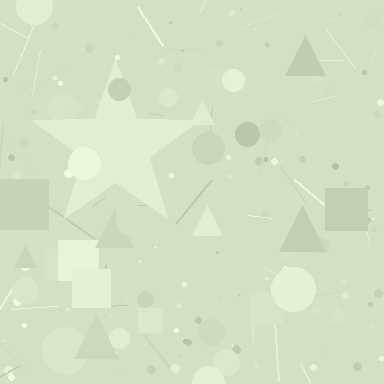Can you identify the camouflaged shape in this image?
The camouflaged shape is a star.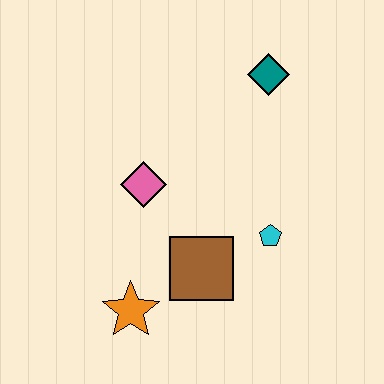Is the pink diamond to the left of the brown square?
Yes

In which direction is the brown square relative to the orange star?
The brown square is to the right of the orange star.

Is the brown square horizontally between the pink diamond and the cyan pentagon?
Yes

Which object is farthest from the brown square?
The teal diamond is farthest from the brown square.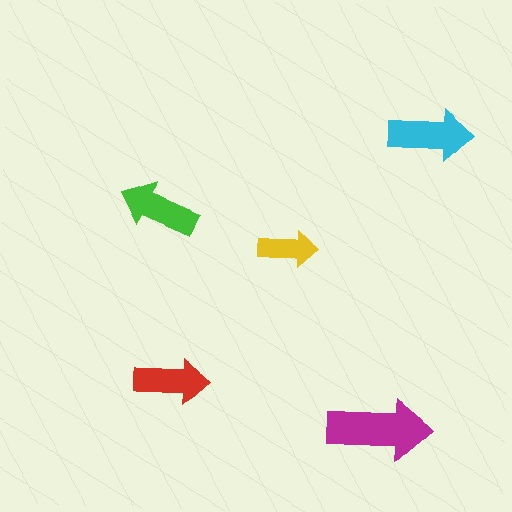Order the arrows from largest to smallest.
the magenta one, the cyan one, the green one, the red one, the yellow one.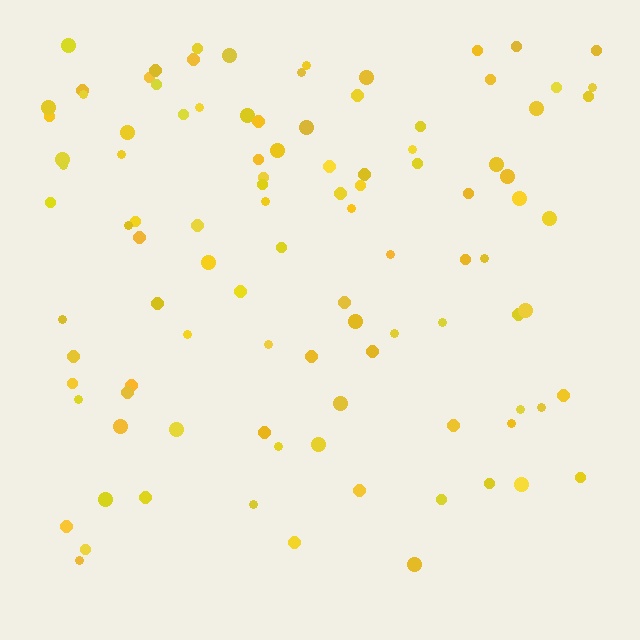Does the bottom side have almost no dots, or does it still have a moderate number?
Still a moderate number, just noticeably fewer than the top.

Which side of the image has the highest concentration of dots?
The top.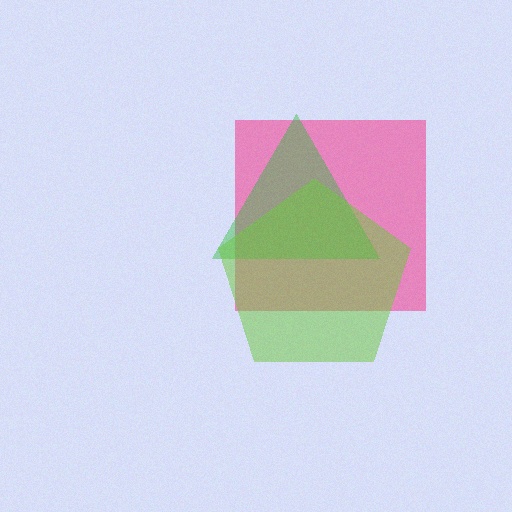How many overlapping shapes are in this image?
There are 3 overlapping shapes in the image.